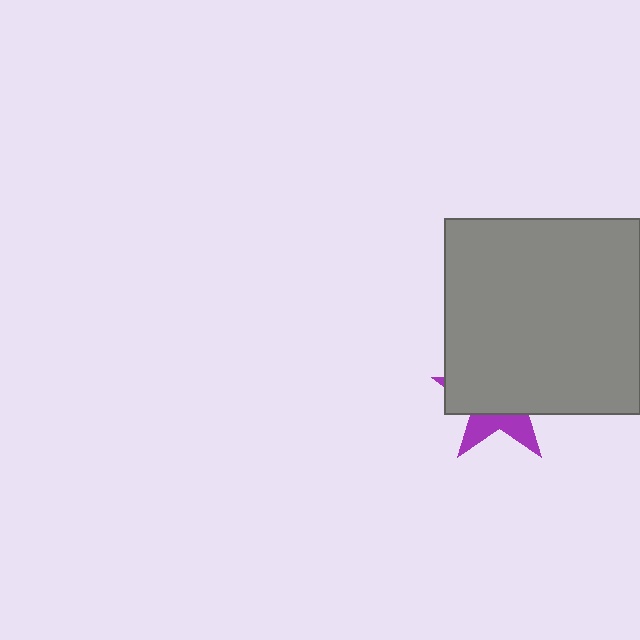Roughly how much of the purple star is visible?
A small part of it is visible (roughly 31%).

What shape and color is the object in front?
The object in front is a gray square.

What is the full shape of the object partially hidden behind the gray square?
The partially hidden object is a purple star.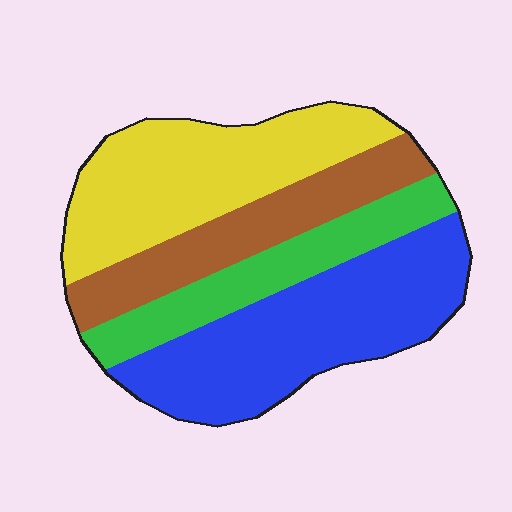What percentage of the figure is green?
Green takes up about one sixth (1/6) of the figure.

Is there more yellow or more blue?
Blue.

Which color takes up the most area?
Blue, at roughly 35%.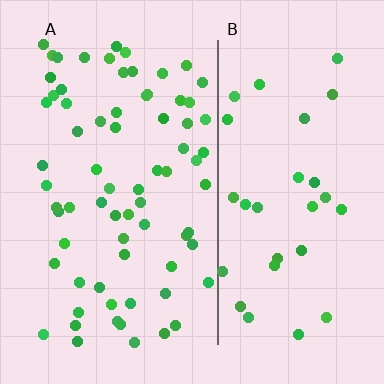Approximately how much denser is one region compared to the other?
Approximately 2.3× — region A over region B.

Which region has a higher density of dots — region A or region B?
A (the left).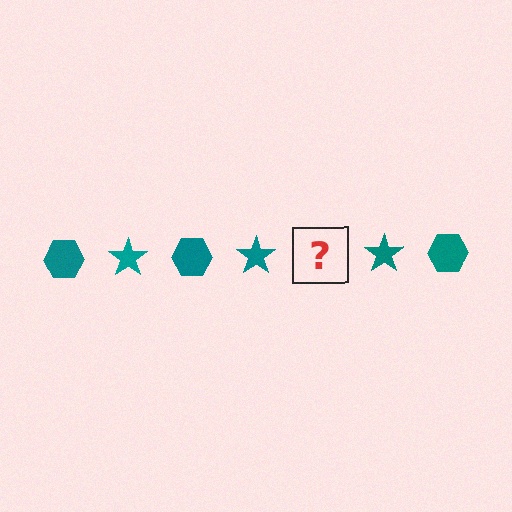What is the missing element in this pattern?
The missing element is a teal hexagon.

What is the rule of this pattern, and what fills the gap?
The rule is that the pattern cycles through hexagon, star shapes in teal. The gap should be filled with a teal hexagon.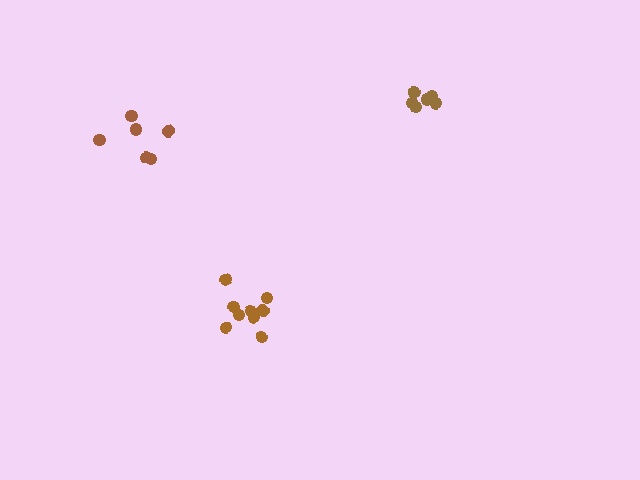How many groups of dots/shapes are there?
There are 3 groups.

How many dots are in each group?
Group 1: 6 dots, Group 2: 6 dots, Group 3: 9 dots (21 total).